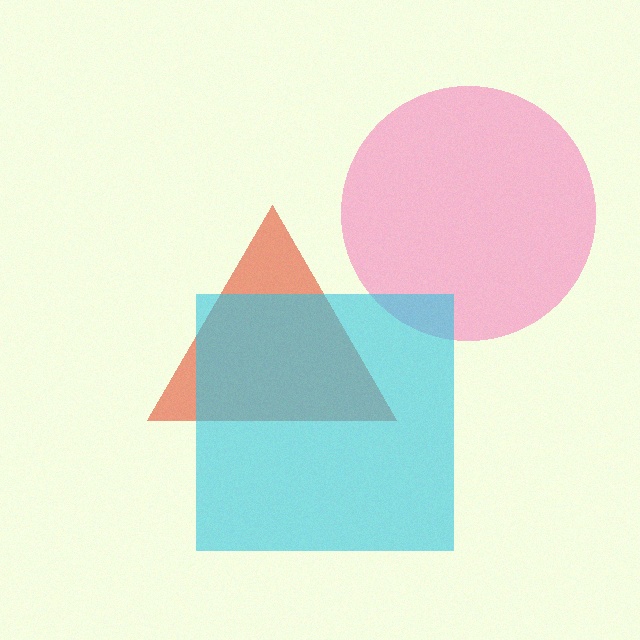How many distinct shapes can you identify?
There are 3 distinct shapes: a pink circle, a red triangle, a cyan square.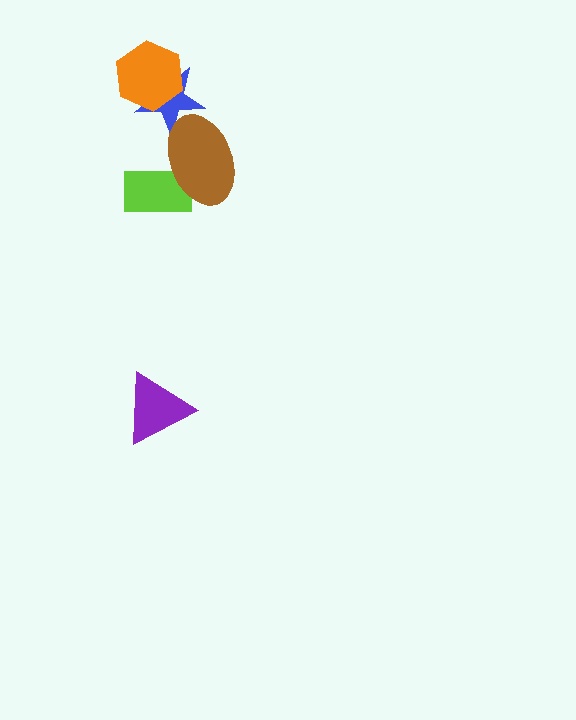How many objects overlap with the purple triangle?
0 objects overlap with the purple triangle.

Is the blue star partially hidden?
Yes, it is partially covered by another shape.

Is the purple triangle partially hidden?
No, no other shape covers it.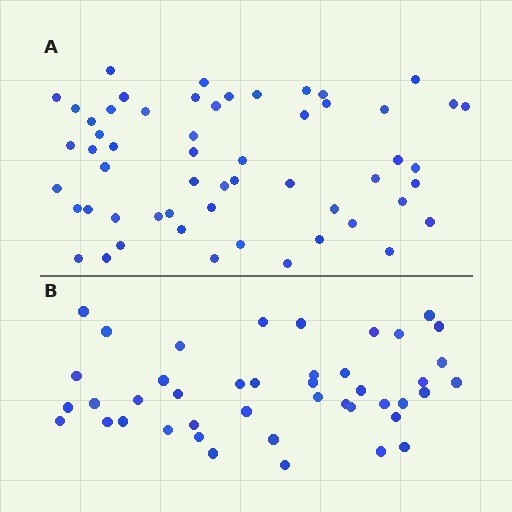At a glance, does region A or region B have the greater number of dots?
Region A (the top region) has more dots.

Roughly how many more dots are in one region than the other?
Region A has approximately 15 more dots than region B.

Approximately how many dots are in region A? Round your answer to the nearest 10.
About 60 dots. (The exact count is 56, which rounds to 60.)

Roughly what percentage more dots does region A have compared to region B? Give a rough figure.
About 30% more.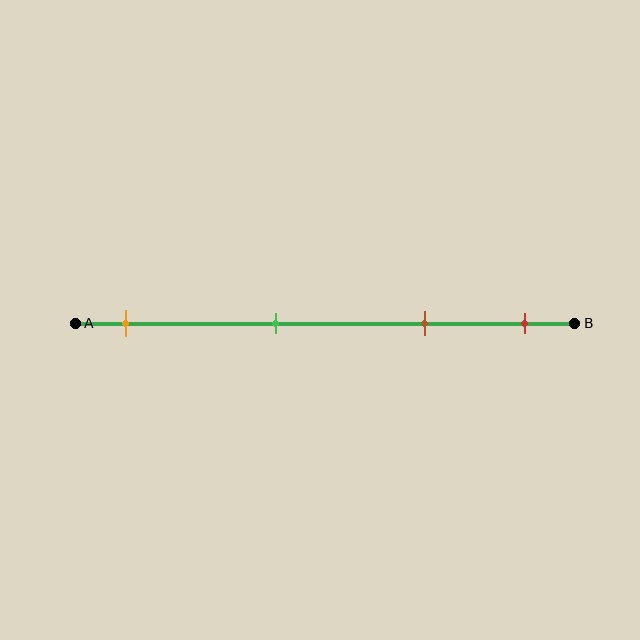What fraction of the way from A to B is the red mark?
The red mark is approximately 90% (0.9) of the way from A to B.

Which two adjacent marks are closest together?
The brown and red marks are the closest adjacent pair.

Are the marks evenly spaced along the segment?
No, the marks are not evenly spaced.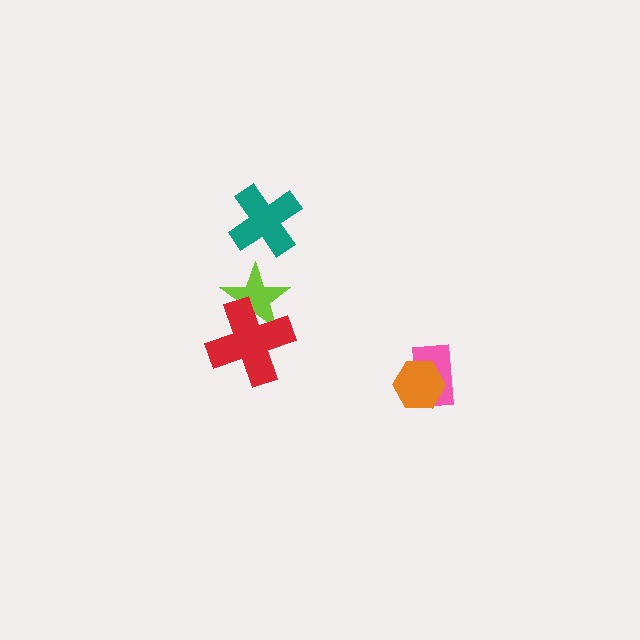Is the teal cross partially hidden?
No, no other shape covers it.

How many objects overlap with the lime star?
1 object overlaps with the lime star.